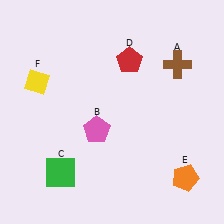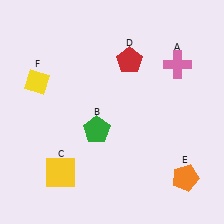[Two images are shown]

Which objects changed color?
A changed from brown to pink. B changed from pink to green. C changed from green to yellow.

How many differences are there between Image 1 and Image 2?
There are 3 differences between the two images.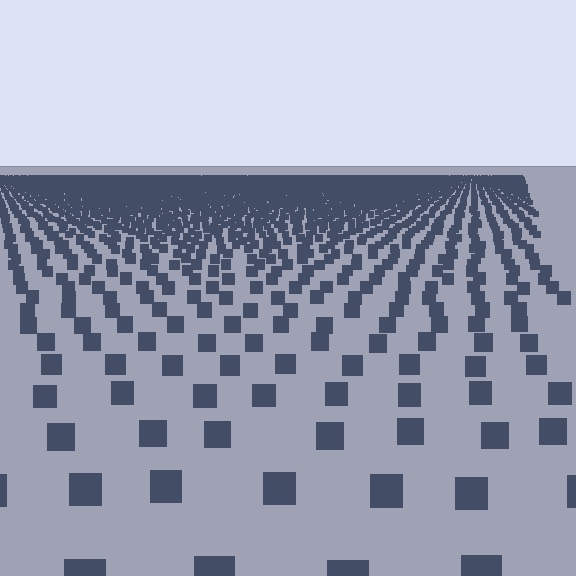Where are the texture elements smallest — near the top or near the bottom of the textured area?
Near the top.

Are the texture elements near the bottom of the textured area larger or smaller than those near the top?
Larger. Near the bottom, elements are closer to the viewer and appear at a bigger on-screen size.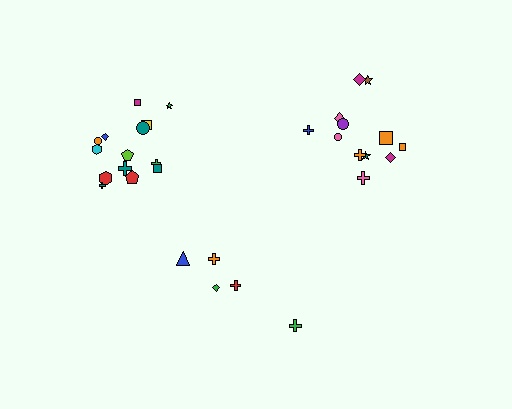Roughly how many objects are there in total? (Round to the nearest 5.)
Roughly 30 objects in total.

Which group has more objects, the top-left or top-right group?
The top-left group.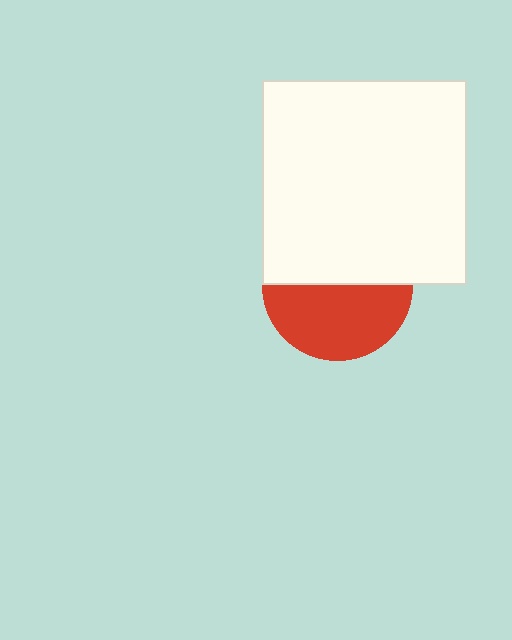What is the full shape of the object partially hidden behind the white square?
The partially hidden object is a red circle.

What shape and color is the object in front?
The object in front is a white square.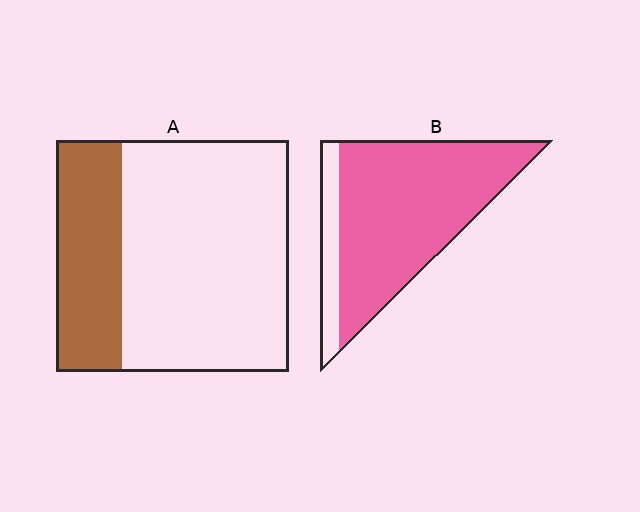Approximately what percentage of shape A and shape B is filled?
A is approximately 30% and B is approximately 85%.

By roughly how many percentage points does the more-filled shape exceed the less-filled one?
By roughly 55 percentage points (B over A).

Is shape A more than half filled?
No.